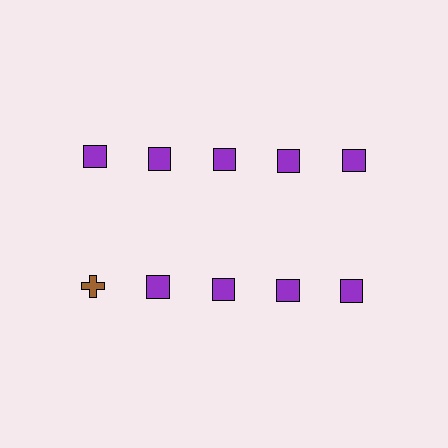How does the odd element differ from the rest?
It differs in both color (brown instead of purple) and shape (cross instead of square).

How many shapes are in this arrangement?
There are 10 shapes arranged in a grid pattern.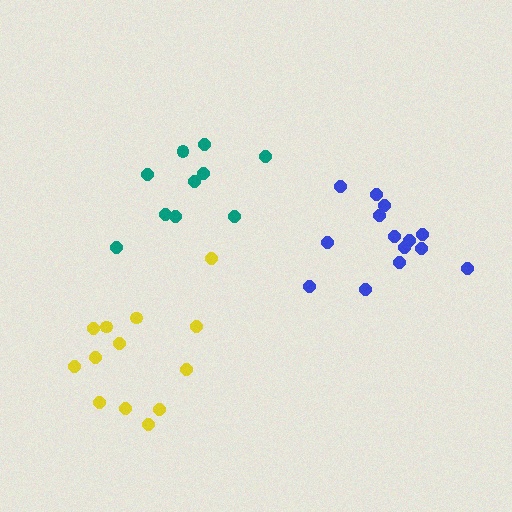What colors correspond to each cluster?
The clusters are colored: yellow, teal, blue.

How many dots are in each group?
Group 1: 13 dots, Group 2: 10 dots, Group 3: 14 dots (37 total).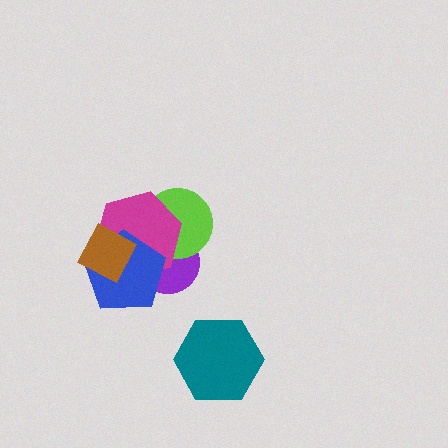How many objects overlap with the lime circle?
2 objects overlap with the lime circle.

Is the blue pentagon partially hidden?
Yes, it is partially covered by another shape.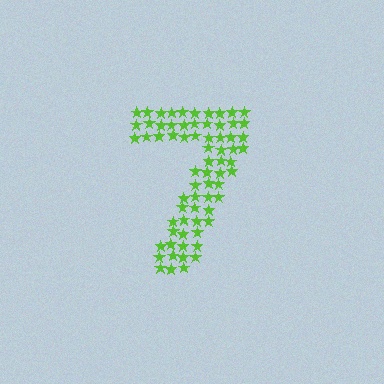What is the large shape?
The large shape is the digit 7.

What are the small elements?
The small elements are stars.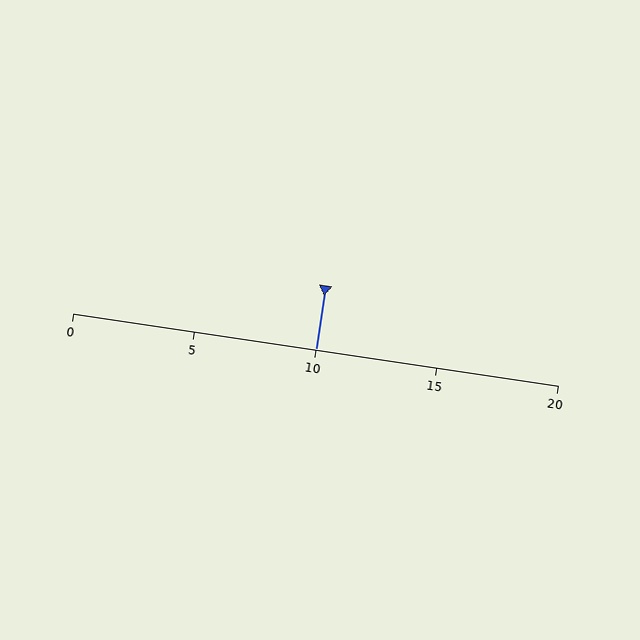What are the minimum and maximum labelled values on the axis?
The axis runs from 0 to 20.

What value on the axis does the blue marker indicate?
The marker indicates approximately 10.